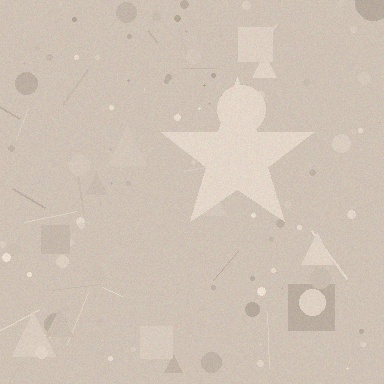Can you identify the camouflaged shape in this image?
The camouflaged shape is a star.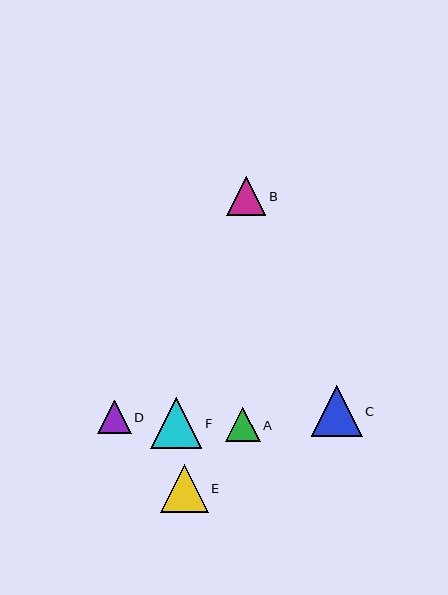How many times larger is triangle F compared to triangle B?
Triangle F is approximately 1.3 times the size of triangle B.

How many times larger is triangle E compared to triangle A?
Triangle E is approximately 1.4 times the size of triangle A.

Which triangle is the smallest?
Triangle D is the smallest with a size of approximately 33 pixels.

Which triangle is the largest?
Triangle F is the largest with a size of approximately 51 pixels.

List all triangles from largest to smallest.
From largest to smallest: F, C, E, B, A, D.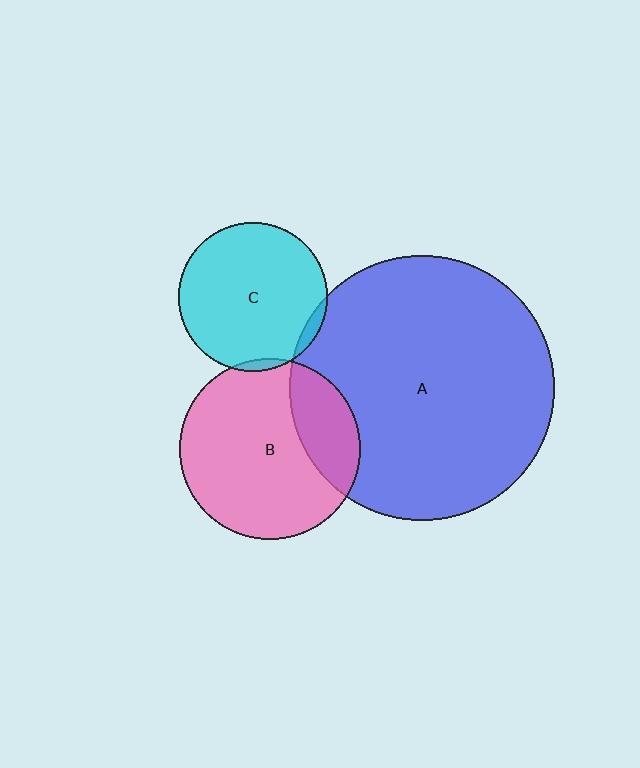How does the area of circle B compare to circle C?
Approximately 1.5 times.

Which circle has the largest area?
Circle A (blue).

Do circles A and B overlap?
Yes.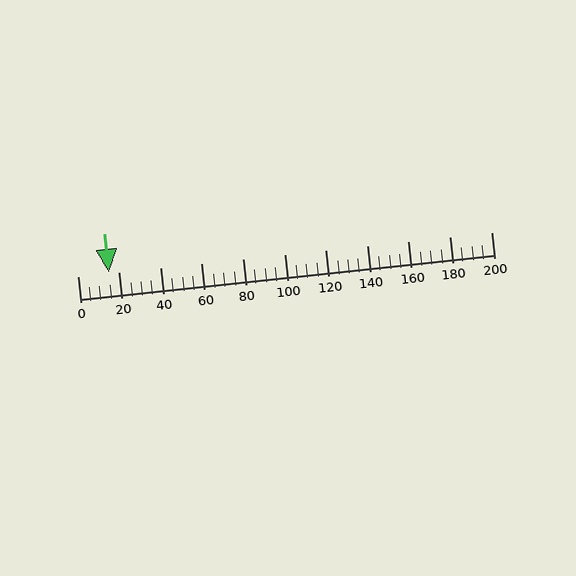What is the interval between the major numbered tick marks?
The major tick marks are spaced 20 units apart.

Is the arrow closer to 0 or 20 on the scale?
The arrow is closer to 20.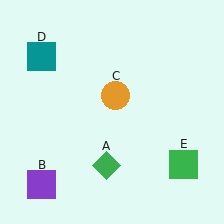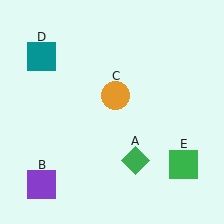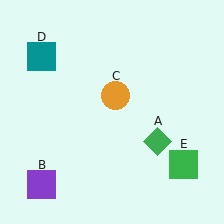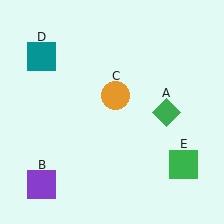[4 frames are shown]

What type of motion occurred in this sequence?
The green diamond (object A) rotated counterclockwise around the center of the scene.